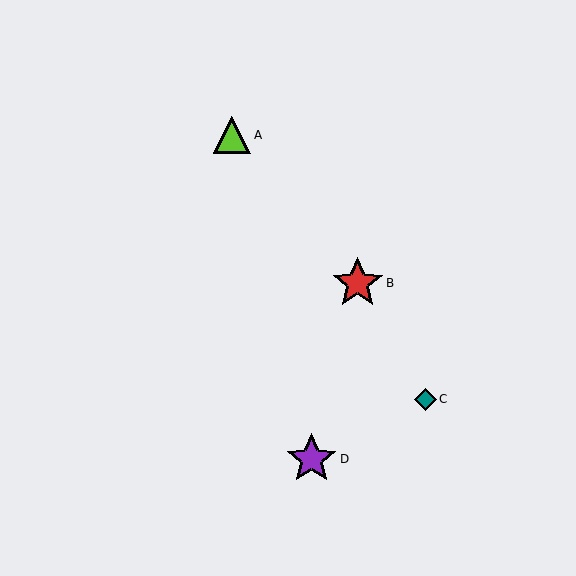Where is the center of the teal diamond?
The center of the teal diamond is at (425, 399).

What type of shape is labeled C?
Shape C is a teal diamond.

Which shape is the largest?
The red star (labeled B) is the largest.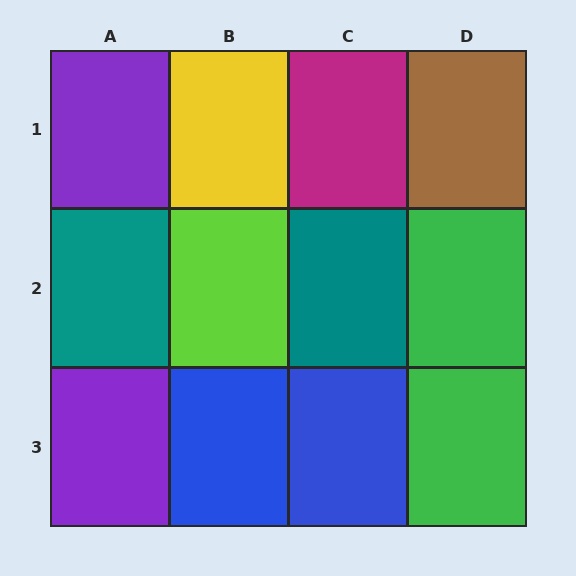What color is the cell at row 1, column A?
Purple.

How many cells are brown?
1 cell is brown.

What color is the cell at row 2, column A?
Teal.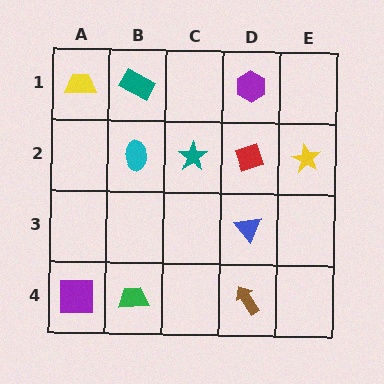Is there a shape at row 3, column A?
No, that cell is empty.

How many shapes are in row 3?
1 shape.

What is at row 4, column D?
A brown arrow.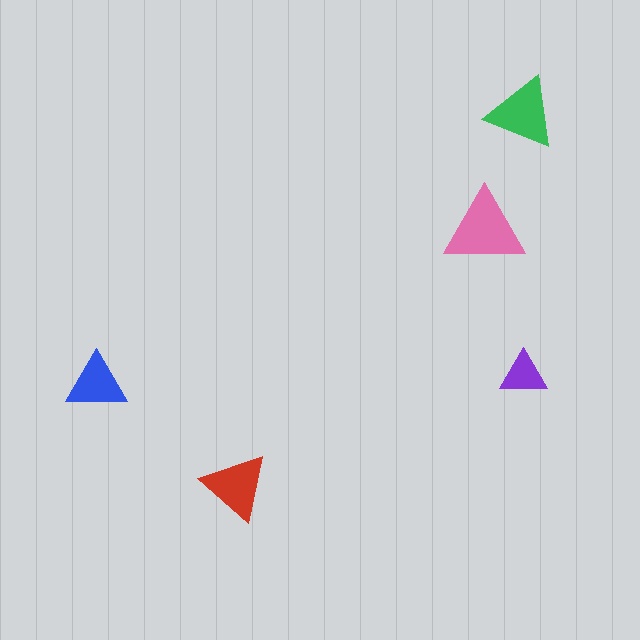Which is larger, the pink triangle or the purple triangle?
The pink one.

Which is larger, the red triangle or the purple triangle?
The red one.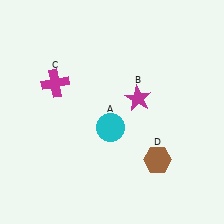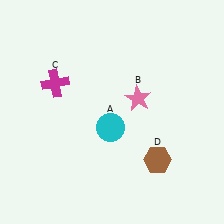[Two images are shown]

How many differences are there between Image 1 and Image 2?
There is 1 difference between the two images.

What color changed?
The star (B) changed from magenta in Image 1 to pink in Image 2.